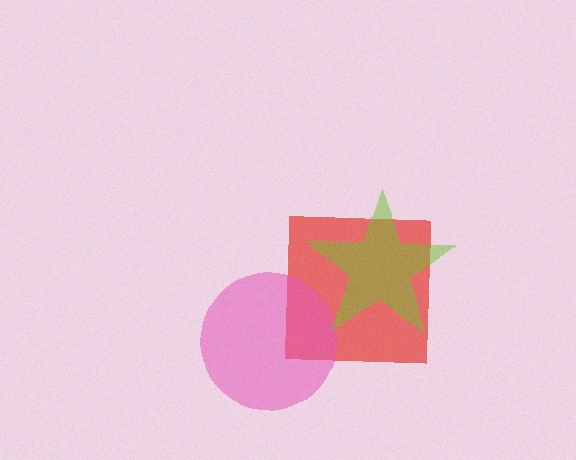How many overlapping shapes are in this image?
There are 3 overlapping shapes in the image.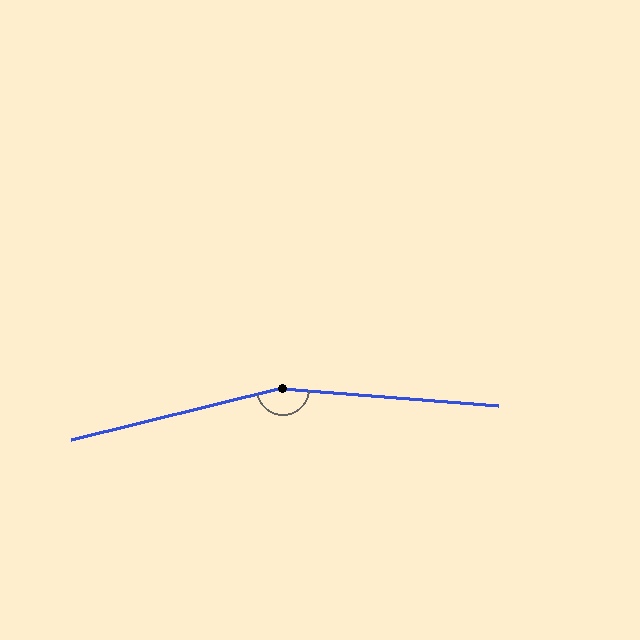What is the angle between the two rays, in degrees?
Approximately 162 degrees.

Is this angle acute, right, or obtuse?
It is obtuse.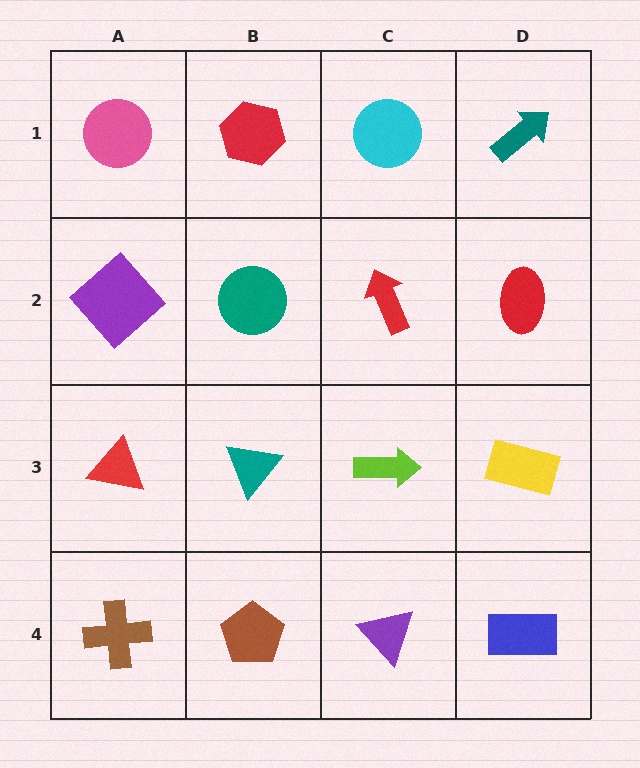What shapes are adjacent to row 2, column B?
A red hexagon (row 1, column B), a teal triangle (row 3, column B), a purple diamond (row 2, column A), a red arrow (row 2, column C).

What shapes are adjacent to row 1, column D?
A red ellipse (row 2, column D), a cyan circle (row 1, column C).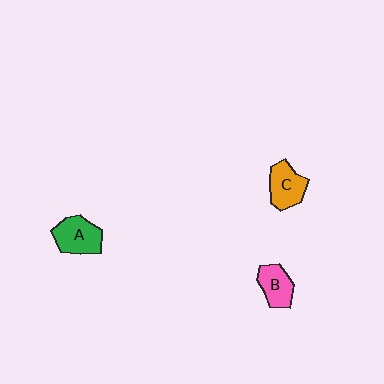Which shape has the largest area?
Shape A (green).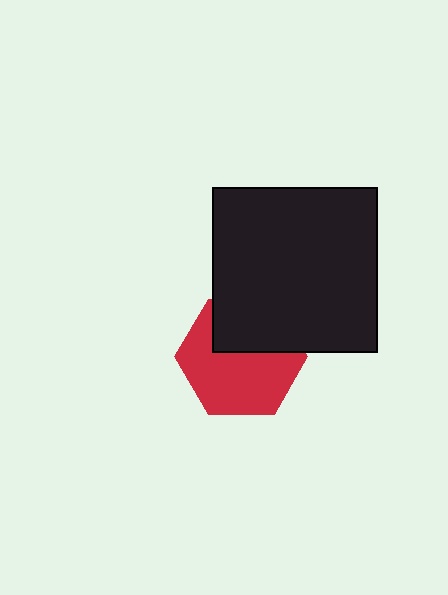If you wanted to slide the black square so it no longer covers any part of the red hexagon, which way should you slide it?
Slide it up — that is the most direct way to separate the two shapes.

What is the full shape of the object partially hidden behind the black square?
The partially hidden object is a red hexagon.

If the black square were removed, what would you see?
You would see the complete red hexagon.